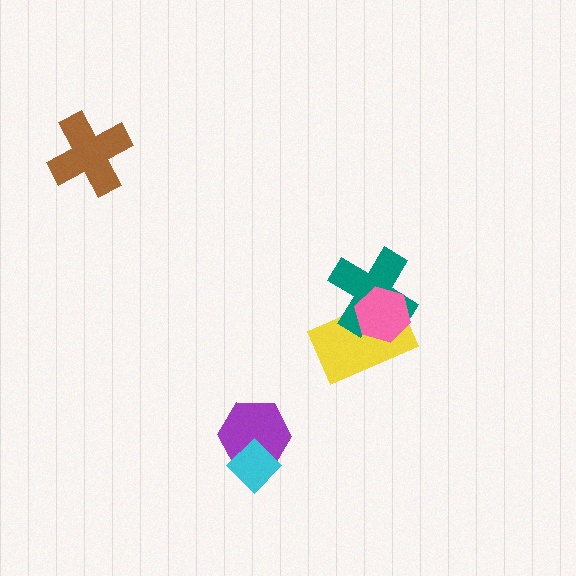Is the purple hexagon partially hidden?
Yes, it is partially covered by another shape.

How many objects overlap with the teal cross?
2 objects overlap with the teal cross.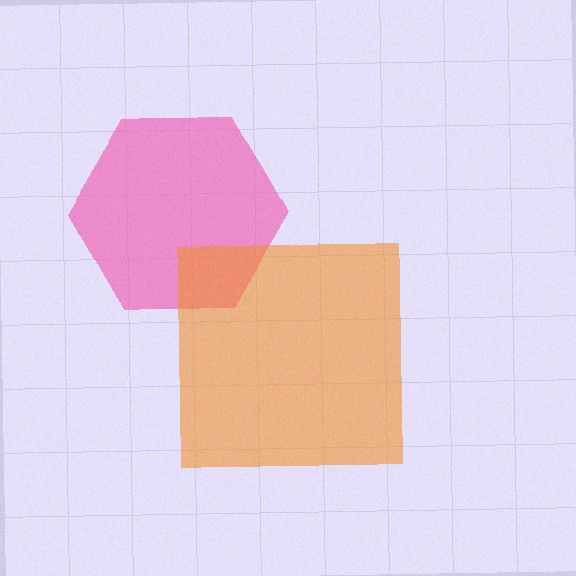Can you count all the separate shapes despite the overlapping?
Yes, there are 2 separate shapes.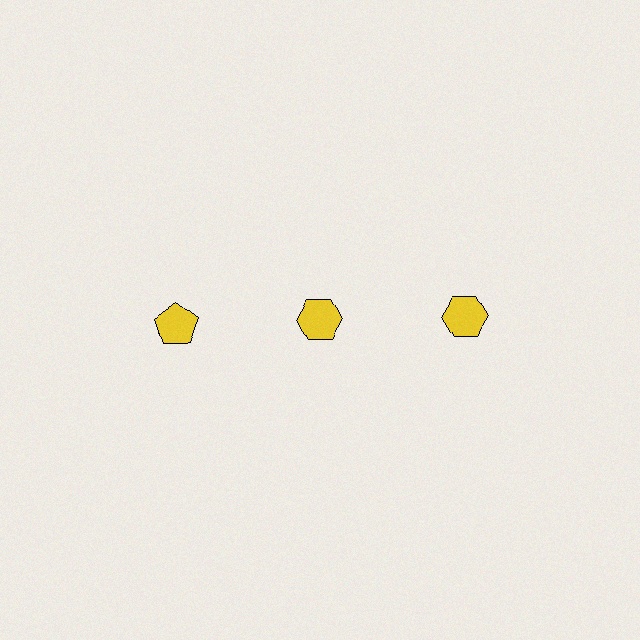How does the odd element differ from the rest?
It has a different shape: pentagon instead of hexagon.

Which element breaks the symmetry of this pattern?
The yellow pentagon in the top row, leftmost column breaks the symmetry. All other shapes are yellow hexagons.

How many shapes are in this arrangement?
There are 3 shapes arranged in a grid pattern.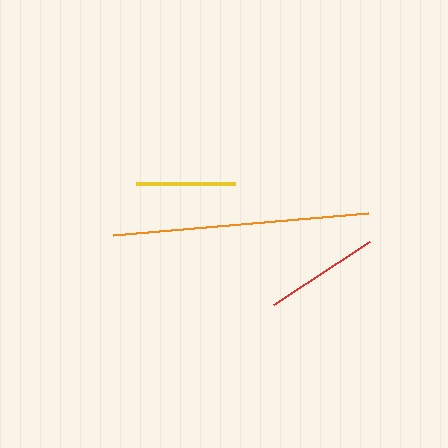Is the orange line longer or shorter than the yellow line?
The orange line is longer than the yellow line.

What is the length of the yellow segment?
The yellow segment is approximately 100 pixels long.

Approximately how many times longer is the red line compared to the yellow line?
The red line is approximately 1.1 times the length of the yellow line.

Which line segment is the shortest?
The yellow line is the shortest at approximately 100 pixels.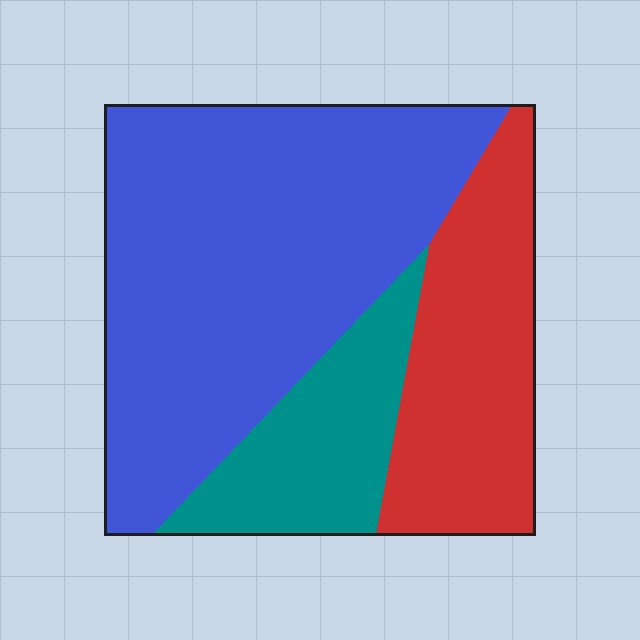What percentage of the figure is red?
Red takes up about one quarter (1/4) of the figure.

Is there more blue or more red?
Blue.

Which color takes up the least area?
Teal, at roughly 20%.